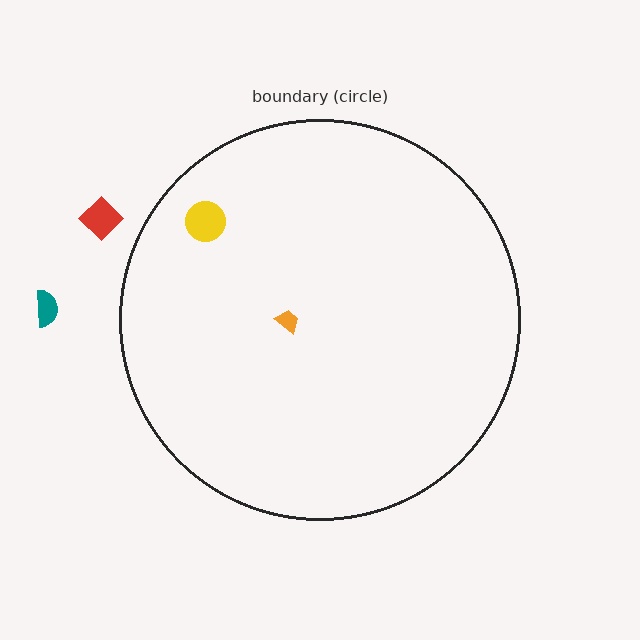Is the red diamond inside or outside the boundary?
Outside.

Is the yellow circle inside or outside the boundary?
Inside.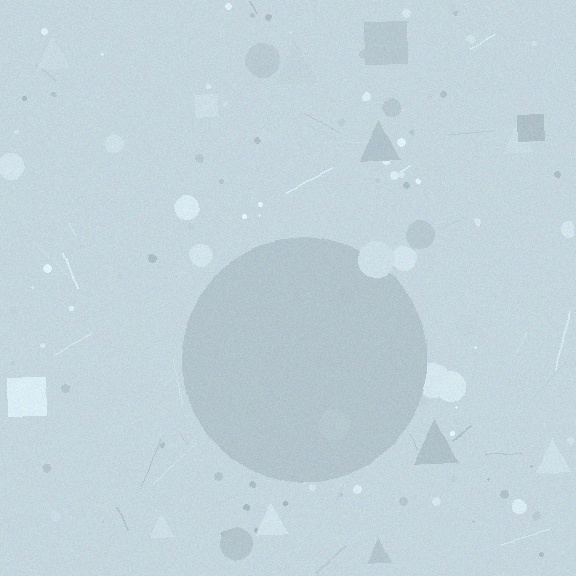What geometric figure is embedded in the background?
A circle is embedded in the background.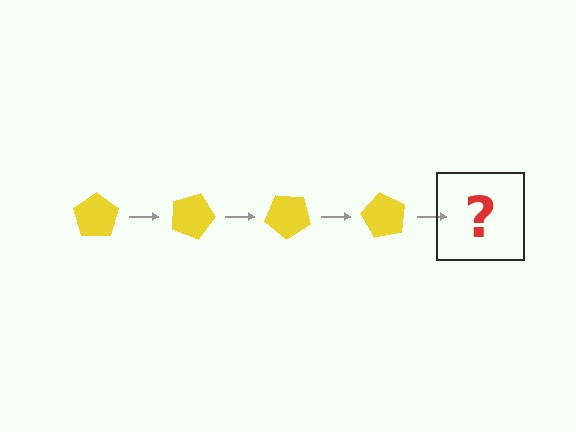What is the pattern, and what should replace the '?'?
The pattern is that the pentagon rotates 20 degrees each step. The '?' should be a yellow pentagon rotated 80 degrees.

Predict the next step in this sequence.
The next step is a yellow pentagon rotated 80 degrees.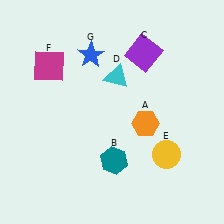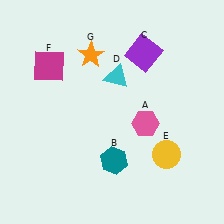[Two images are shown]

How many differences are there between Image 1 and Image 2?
There are 2 differences between the two images.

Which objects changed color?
A changed from orange to pink. G changed from blue to orange.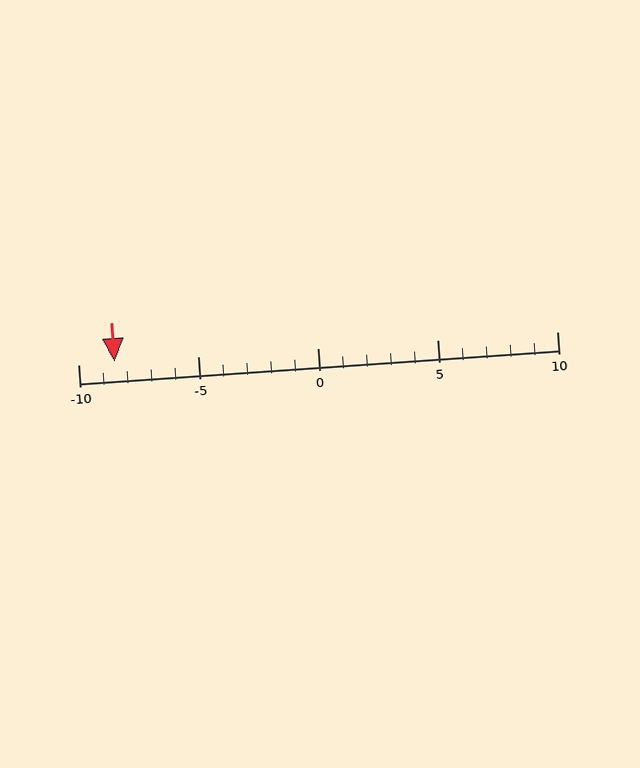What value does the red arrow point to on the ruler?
The red arrow points to approximately -8.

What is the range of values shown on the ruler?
The ruler shows values from -10 to 10.